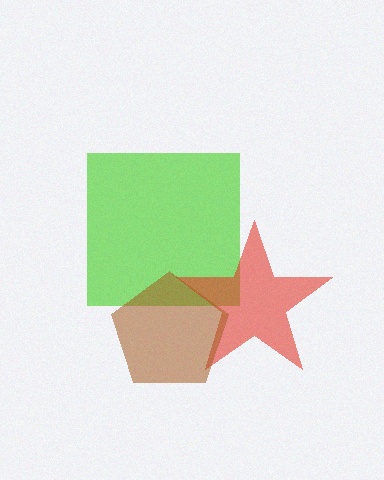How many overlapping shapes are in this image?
There are 3 overlapping shapes in the image.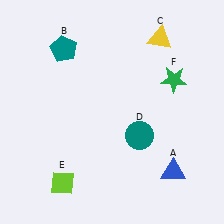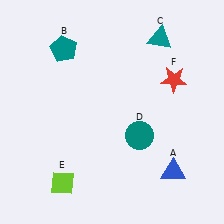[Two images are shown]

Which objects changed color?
C changed from yellow to teal. F changed from green to red.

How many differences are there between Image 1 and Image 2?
There are 2 differences between the two images.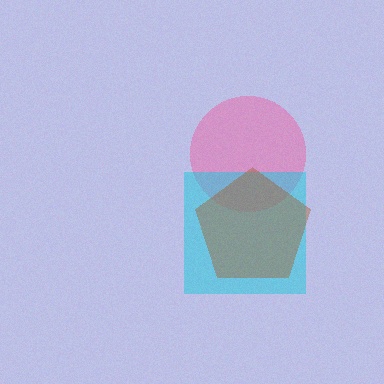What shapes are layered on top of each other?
The layered shapes are: a pink circle, a cyan square, a brown pentagon.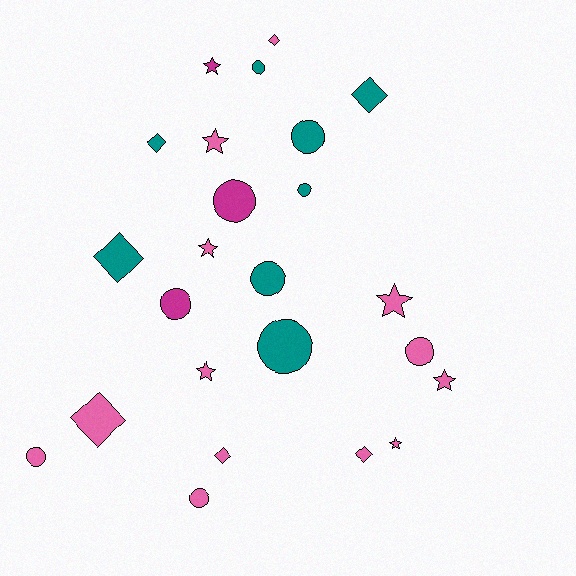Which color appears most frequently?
Pink, with 13 objects.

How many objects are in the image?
There are 24 objects.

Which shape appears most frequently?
Circle, with 10 objects.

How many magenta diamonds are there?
There are no magenta diamonds.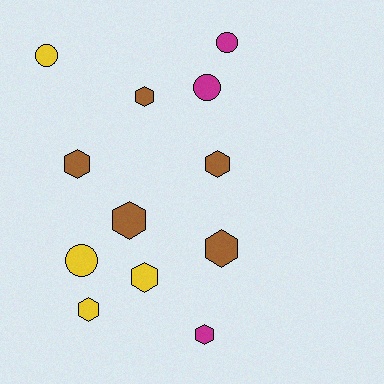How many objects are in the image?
There are 12 objects.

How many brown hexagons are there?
There are 5 brown hexagons.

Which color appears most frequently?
Brown, with 5 objects.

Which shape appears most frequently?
Hexagon, with 8 objects.